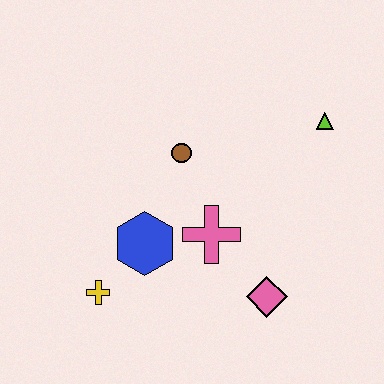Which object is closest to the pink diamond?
The pink cross is closest to the pink diamond.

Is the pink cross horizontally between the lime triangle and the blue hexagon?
Yes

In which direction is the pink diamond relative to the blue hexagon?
The pink diamond is to the right of the blue hexagon.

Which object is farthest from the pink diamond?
The lime triangle is farthest from the pink diamond.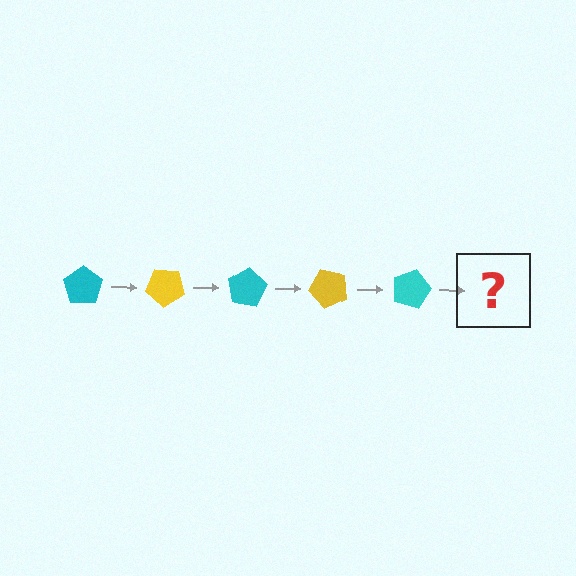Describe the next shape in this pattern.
It should be a yellow pentagon, rotated 200 degrees from the start.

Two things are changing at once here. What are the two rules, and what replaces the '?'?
The two rules are that it rotates 40 degrees each step and the color cycles through cyan and yellow. The '?' should be a yellow pentagon, rotated 200 degrees from the start.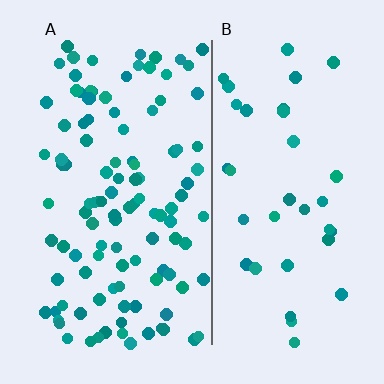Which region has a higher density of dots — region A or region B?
A (the left).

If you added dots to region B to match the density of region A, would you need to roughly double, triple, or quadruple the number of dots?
Approximately triple.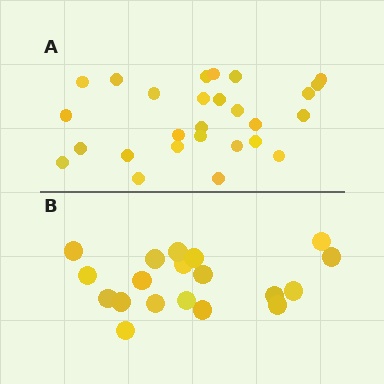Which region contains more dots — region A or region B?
Region A (the top region) has more dots.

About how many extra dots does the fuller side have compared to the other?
Region A has roughly 8 or so more dots than region B.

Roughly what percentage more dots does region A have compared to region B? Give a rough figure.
About 40% more.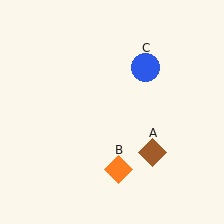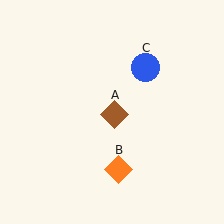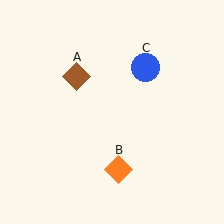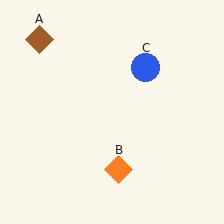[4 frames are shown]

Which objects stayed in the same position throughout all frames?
Orange diamond (object B) and blue circle (object C) remained stationary.